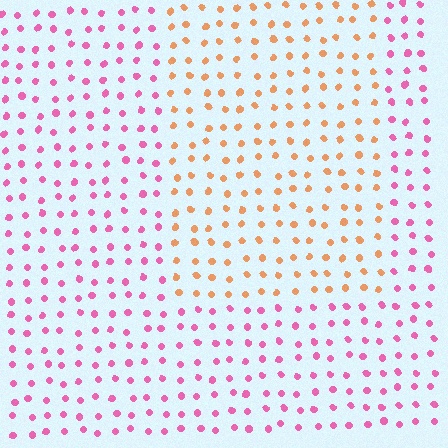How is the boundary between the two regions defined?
The boundary is defined purely by a slight shift in hue (about 58 degrees). Spacing, size, and orientation are identical on both sides.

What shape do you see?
I see a rectangle.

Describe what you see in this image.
The image is filled with small pink elements in a uniform arrangement. A rectangle-shaped region is visible where the elements are tinted to a slightly different hue, forming a subtle color boundary.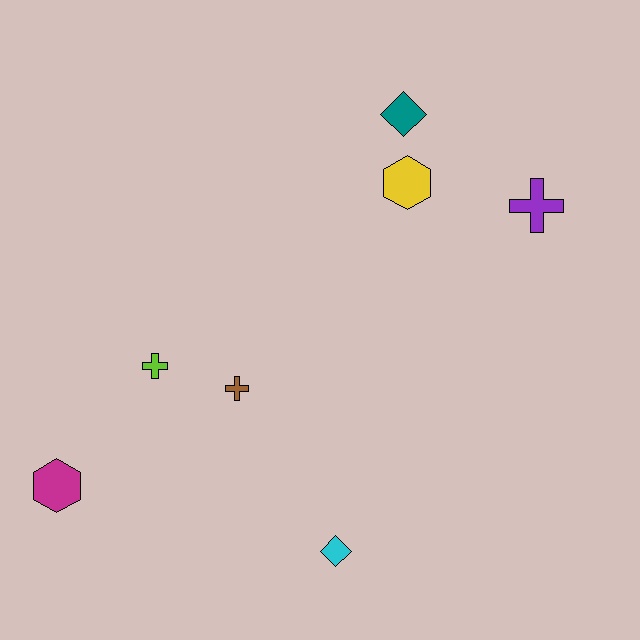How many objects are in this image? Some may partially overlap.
There are 7 objects.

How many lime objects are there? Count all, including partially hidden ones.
There is 1 lime object.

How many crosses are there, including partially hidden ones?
There are 3 crosses.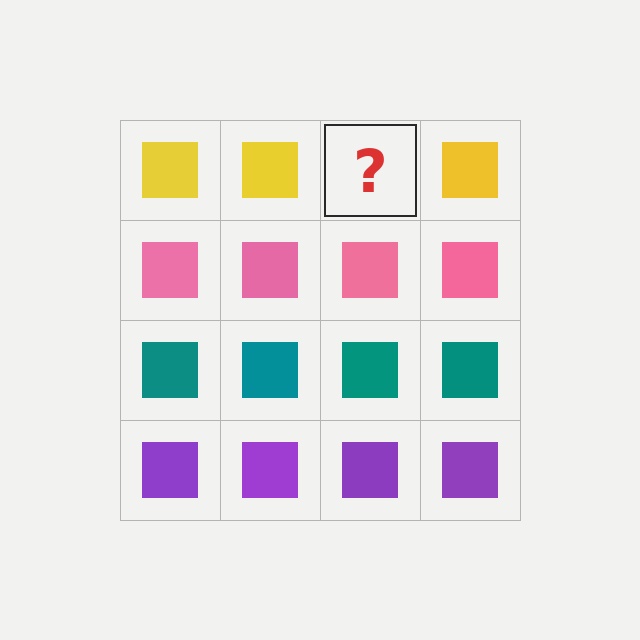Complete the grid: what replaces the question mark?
The question mark should be replaced with a yellow square.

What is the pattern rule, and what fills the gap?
The rule is that each row has a consistent color. The gap should be filled with a yellow square.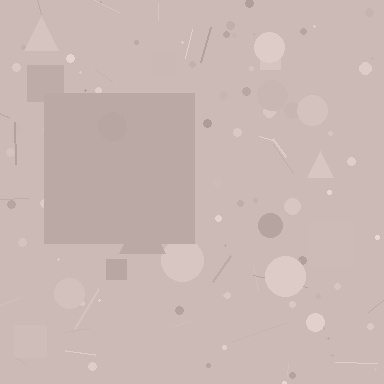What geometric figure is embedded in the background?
A square is embedded in the background.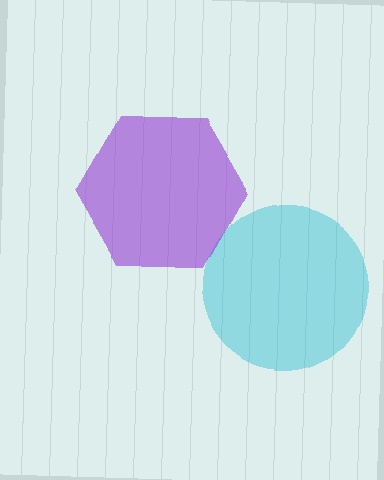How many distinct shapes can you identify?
There are 2 distinct shapes: a cyan circle, a purple hexagon.